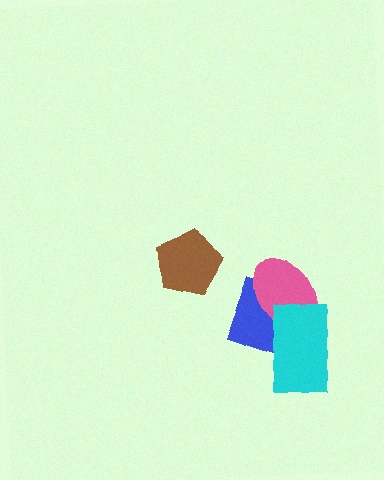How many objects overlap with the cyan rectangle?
2 objects overlap with the cyan rectangle.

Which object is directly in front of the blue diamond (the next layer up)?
The pink ellipse is directly in front of the blue diamond.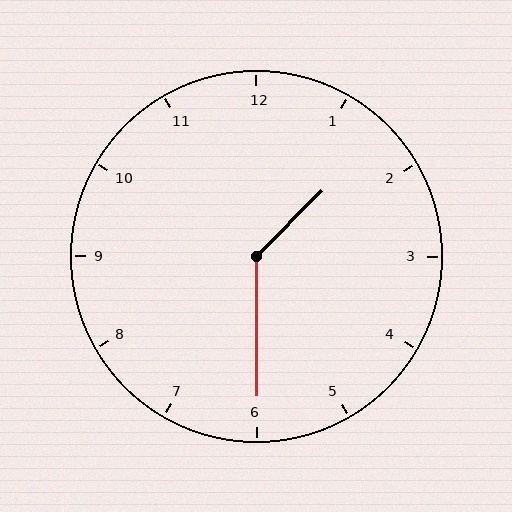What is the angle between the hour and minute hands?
Approximately 135 degrees.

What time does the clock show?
1:30.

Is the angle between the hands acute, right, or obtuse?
It is obtuse.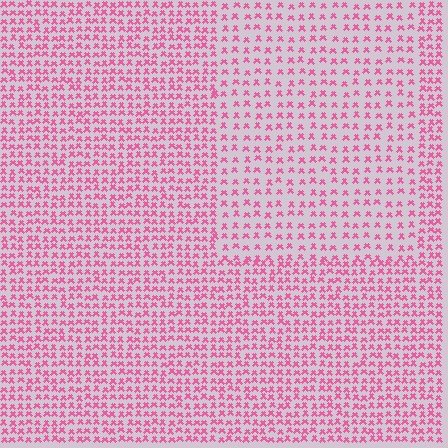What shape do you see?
I see a rectangle.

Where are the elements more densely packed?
The elements are more densely packed outside the rectangle boundary.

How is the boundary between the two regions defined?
The boundary is defined by a change in element density (approximately 1.7x ratio). All elements are the same color, size, and shape.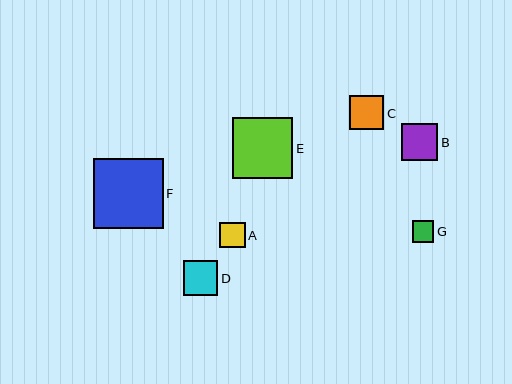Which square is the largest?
Square F is the largest with a size of approximately 69 pixels.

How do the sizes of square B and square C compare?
Square B and square C are approximately the same size.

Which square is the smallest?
Square G is the smallest with a size of approximately 22 pixels.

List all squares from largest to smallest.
From largest to smallest: F, E, B, D, C, A, G.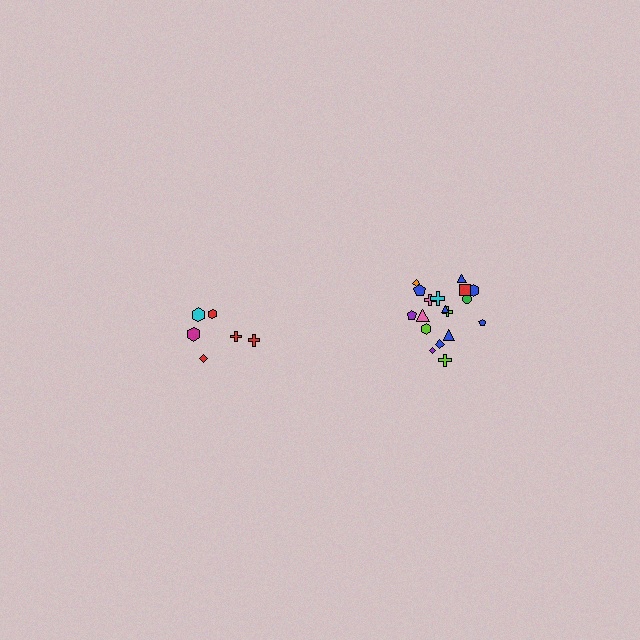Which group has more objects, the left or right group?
The right group.